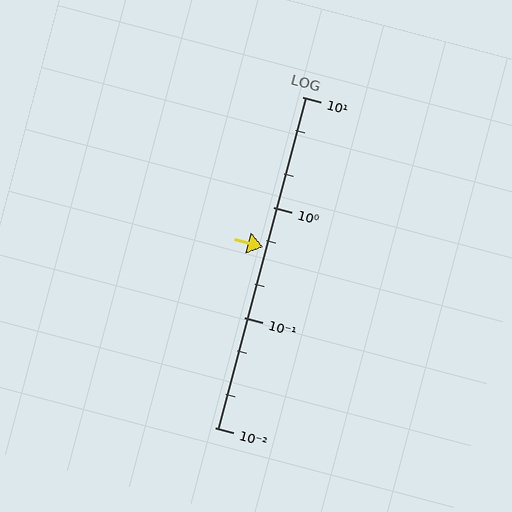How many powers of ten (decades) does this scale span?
The scale spans 3 decades, from 0.01 to 10.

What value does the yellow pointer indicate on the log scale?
The pointer indicates approximately 0.43.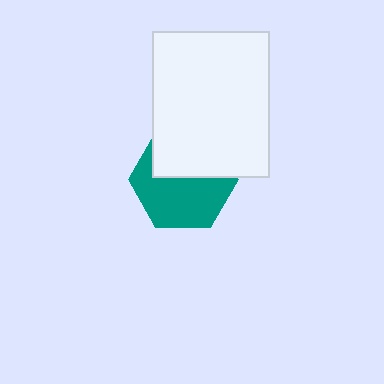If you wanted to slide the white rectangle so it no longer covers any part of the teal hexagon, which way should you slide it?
Slide it up — that is the most direct way to separate the two shapes.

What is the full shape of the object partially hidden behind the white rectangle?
The partially hidden object is a teal hexagon.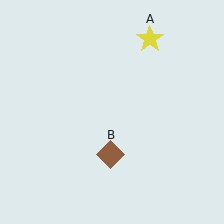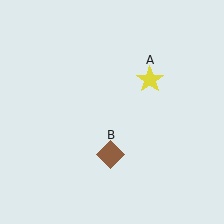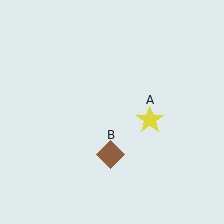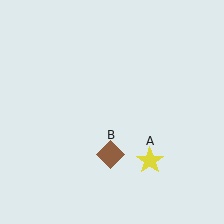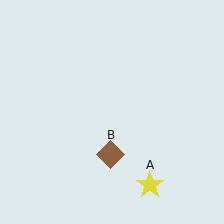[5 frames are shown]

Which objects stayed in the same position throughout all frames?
Brown diamond (object B) remained stationary.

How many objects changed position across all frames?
1 object changed position: yellow star (object A).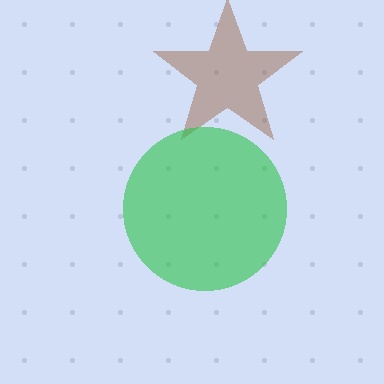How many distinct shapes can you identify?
There are 2 distinct shapes: a brown star, a green circle.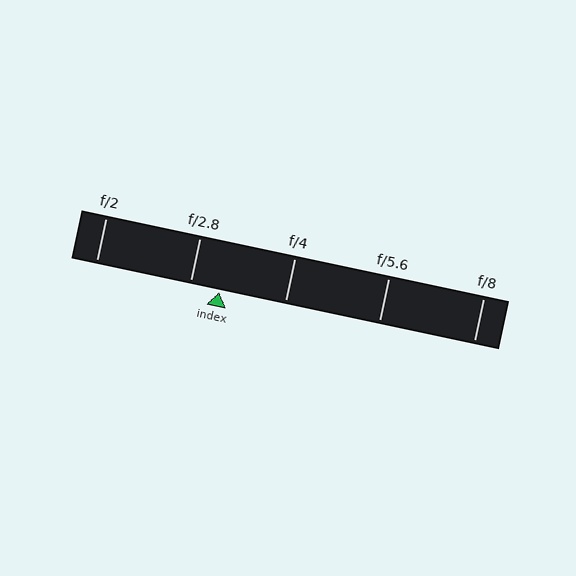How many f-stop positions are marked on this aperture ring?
There are 5 f-stop positions marked.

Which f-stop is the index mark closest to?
The index mark is closest to f/2.8.